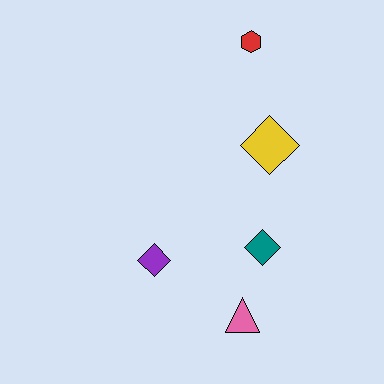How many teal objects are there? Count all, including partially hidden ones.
There is 1 teal object.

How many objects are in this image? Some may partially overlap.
There are 5 objects.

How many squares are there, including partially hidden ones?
There are no squares.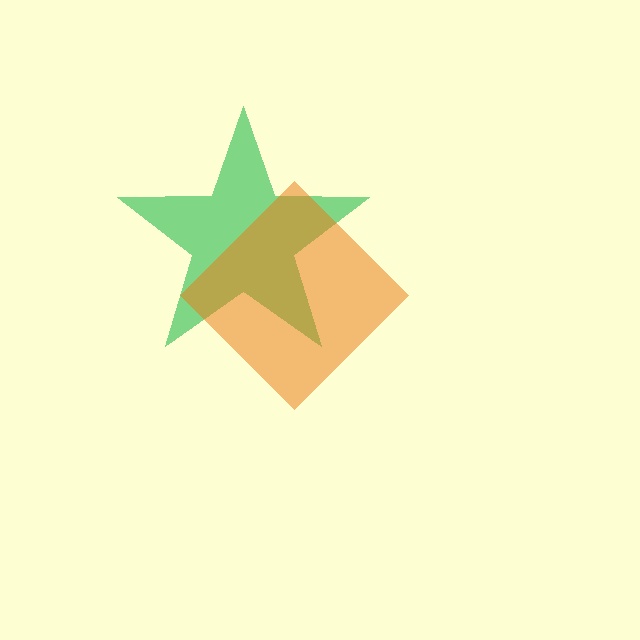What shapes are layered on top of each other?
The layered shapes are: a green star, an orange diamond.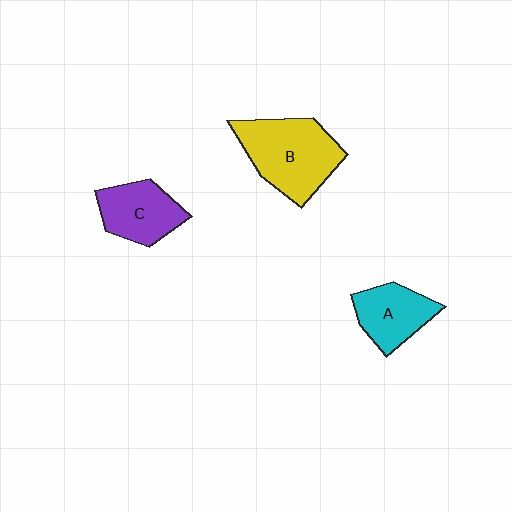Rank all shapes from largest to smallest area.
From largest to smallest: B (yellow), C (purple), A (cyan).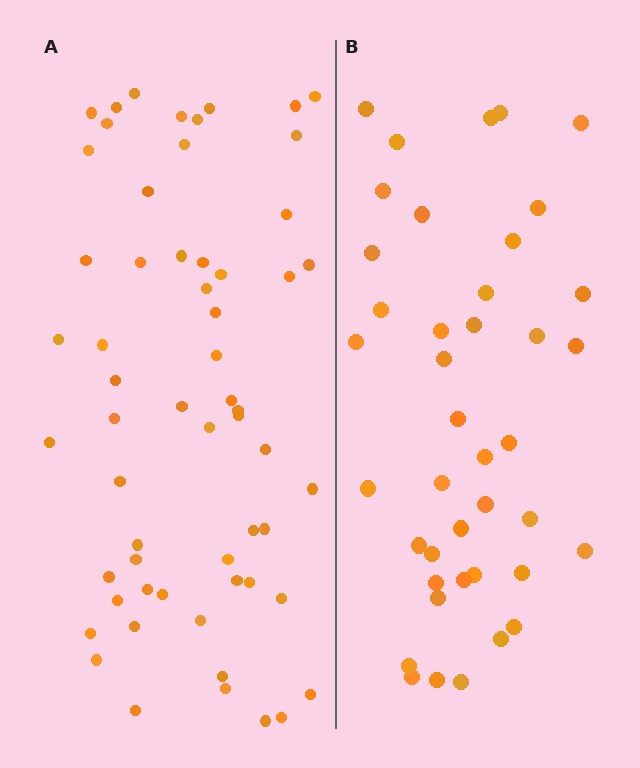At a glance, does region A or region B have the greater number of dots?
Region A (the left region) has more dots.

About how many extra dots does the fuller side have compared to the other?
Region A has approximately 20 more dots than region B.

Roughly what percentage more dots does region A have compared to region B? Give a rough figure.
About 45% more.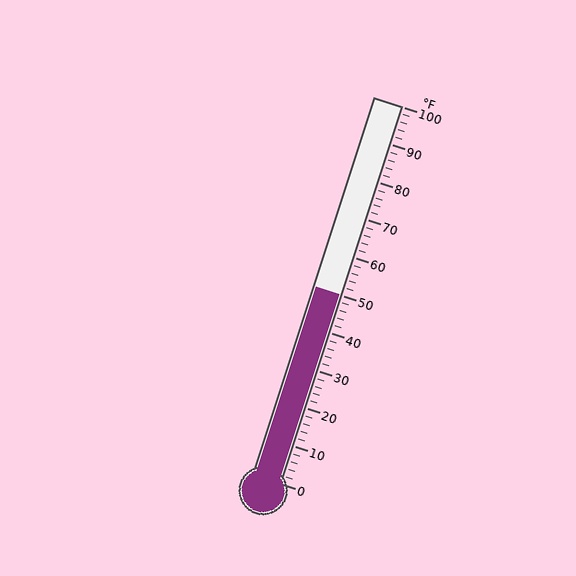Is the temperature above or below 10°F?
The temperature is above 10°F.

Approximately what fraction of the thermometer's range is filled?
The thermometer is filled to approximately 50% of its range.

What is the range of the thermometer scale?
The thermometer scale ranges from 0°F to 100°F.